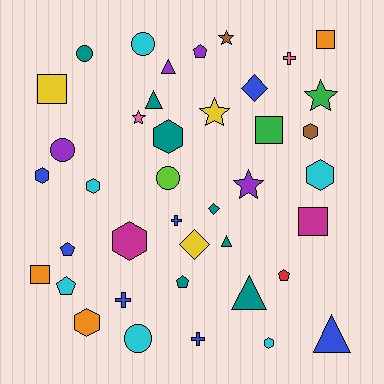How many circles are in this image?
There are 5 circles.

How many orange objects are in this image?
There are 3 orange objects.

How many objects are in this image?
There are 40 objects.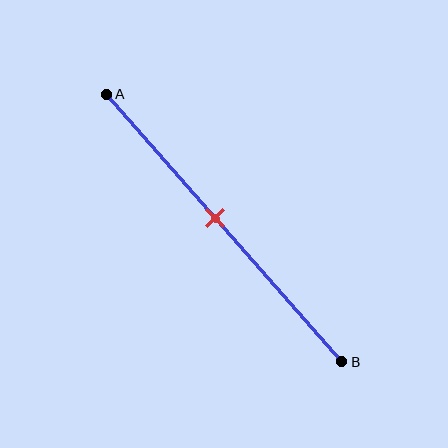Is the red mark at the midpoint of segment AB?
No, the mark is at about 45% from A, not at the 50% midpoint.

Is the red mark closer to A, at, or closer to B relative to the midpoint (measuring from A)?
The red mark is closer to point A than the midpoint of segment AB.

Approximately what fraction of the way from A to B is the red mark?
The red mark is approximately 45% of the way from A to B.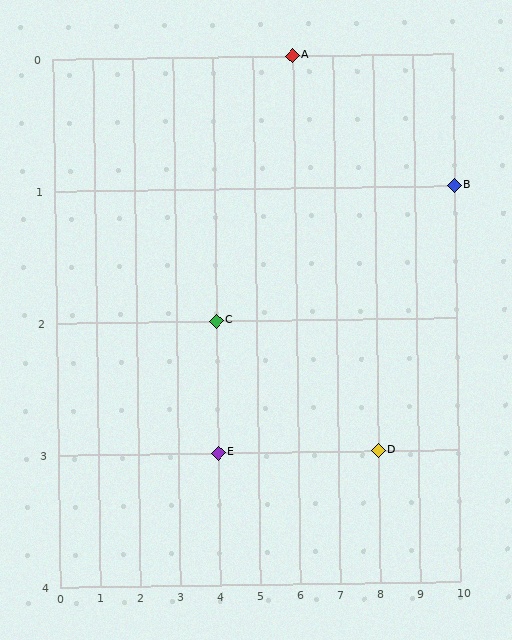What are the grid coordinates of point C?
Point C is at grid coordinates (4, 2).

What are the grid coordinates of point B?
Point B is at grid coordinates (10, 1).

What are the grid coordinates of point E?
Point E is at grid coordinates (4, 3).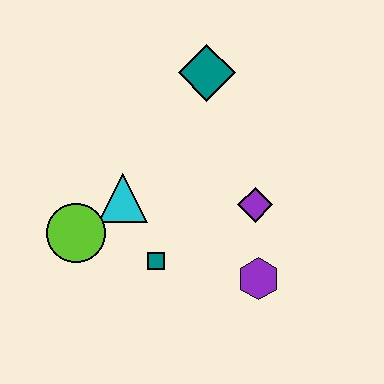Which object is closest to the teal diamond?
The purple diamond is closest to the teal diamond.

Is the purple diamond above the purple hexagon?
Yes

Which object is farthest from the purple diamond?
The lime circle is farthest from the purple diamond.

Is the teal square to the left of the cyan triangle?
No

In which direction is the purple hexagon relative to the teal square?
The purple hexagon is to the right of the teal square.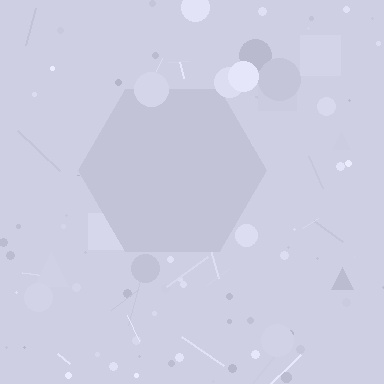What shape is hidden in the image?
A hexagon is hidden in the image.